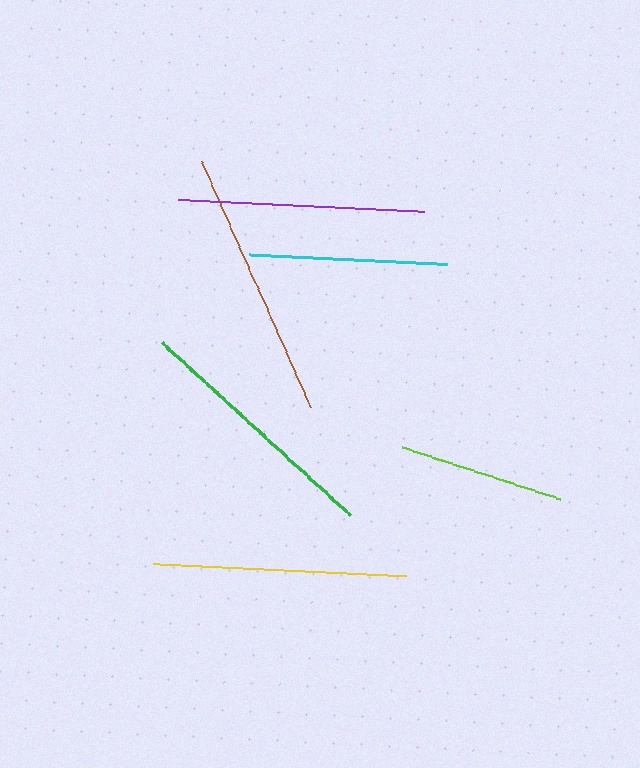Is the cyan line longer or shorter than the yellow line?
The yellow line is longer than the cyan line.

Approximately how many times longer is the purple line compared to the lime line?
The purple line is approximately 1.5 times the length of the lime line.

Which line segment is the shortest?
The lime line is the shortest at approximately 166 pixels.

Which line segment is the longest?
The brown line is the longest at approximately 268 pixels.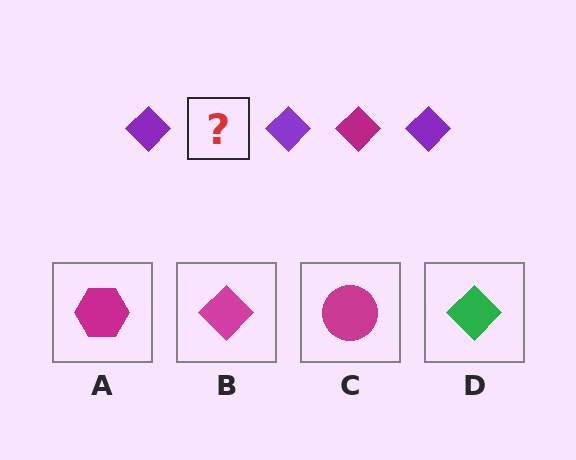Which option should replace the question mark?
Option B.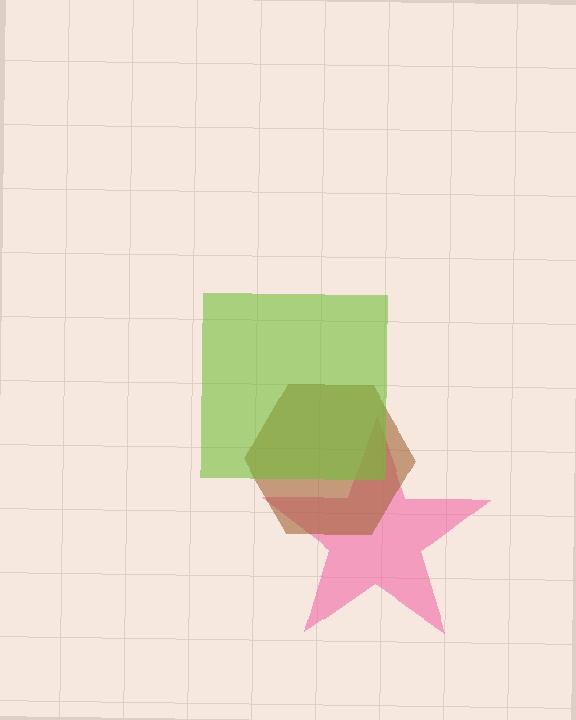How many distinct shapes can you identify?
There are 3 distinct shapes: a pink star, a brown hexagon, a lime square.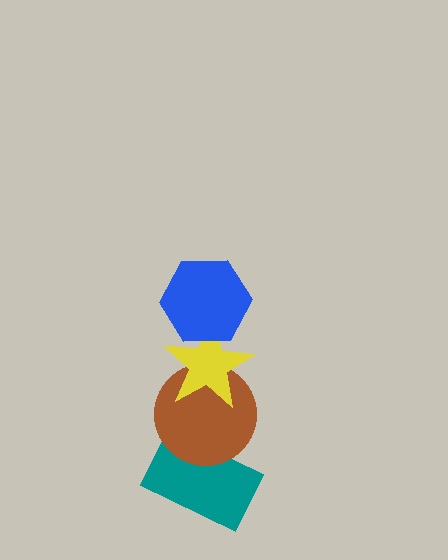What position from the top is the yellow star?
The yellow star is 2nd from the top.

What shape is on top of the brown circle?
The yellow star is on top of the brown circle.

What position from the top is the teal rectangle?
The teal rectangle is 4th from the top.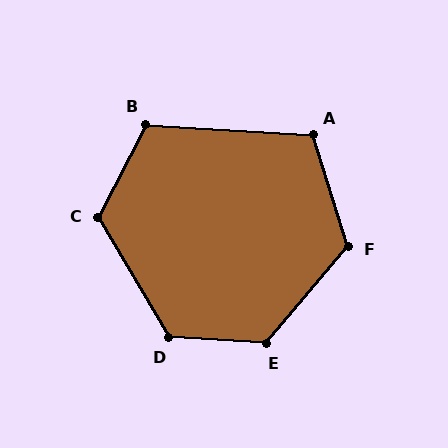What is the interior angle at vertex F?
Approximately 122 degrees (obtuse).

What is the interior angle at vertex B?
Approximately 114 degrees (obtuse).